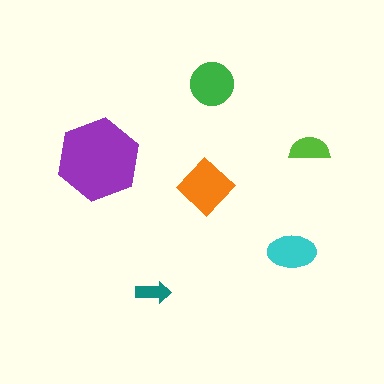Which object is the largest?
The purple hexagon.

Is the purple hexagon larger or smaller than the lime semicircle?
Larger.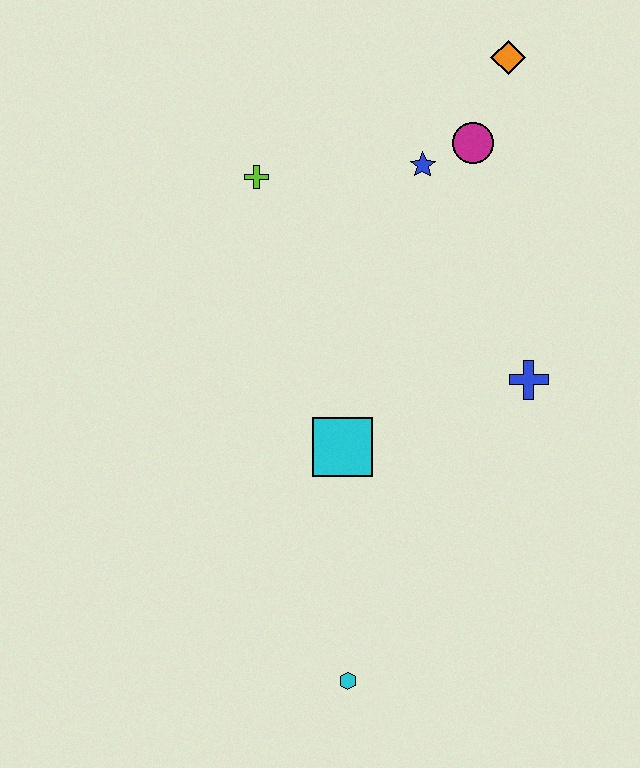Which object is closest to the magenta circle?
The blue star is closest to the magenta circle.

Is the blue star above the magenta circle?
No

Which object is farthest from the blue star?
The cyan hexagon is farthest from the blue star.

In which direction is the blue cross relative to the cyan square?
The blue cross is to the right of the cyan square.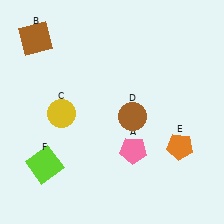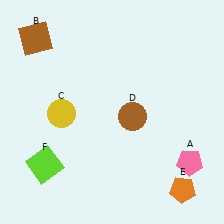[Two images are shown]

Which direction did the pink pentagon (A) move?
The pink pentagon (A) moved right.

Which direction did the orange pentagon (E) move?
The orange pentagon (E) moved down.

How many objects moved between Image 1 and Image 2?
2 objects moved between the two images.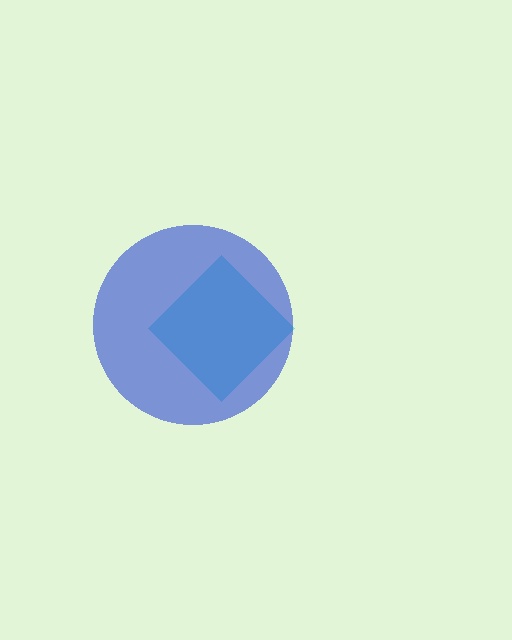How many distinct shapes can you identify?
There are 2 distinct shapes: a cyan diamond, a blue circle.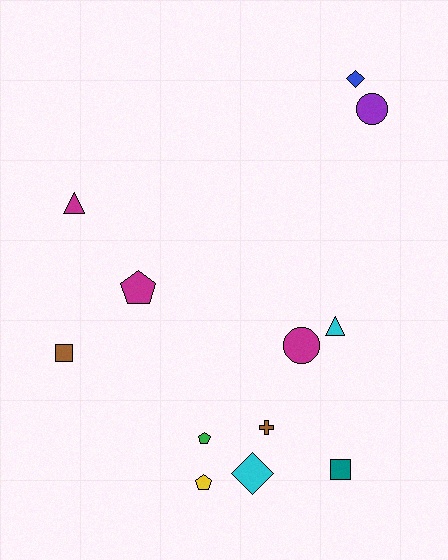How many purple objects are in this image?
There is 1 purple object.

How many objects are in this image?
There are 12 objects.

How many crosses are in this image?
There is 1 cross.